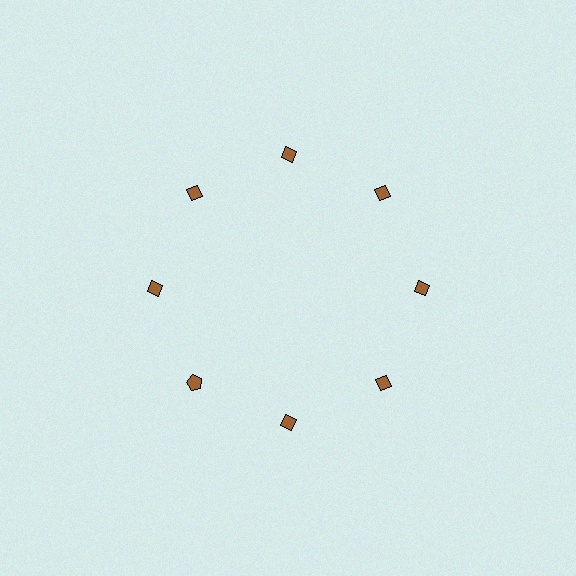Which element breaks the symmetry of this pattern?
The brown pentagon at roughly the 8 o'clock position breaks the symmetry. All other shapes are brown diamonds.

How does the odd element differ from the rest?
It has a different shape: pentagon instead of diamond.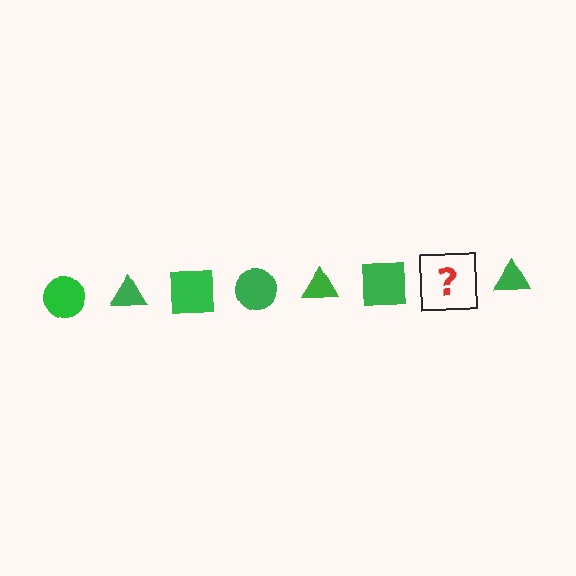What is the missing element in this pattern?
The missing element is a green circle.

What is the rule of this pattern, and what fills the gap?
The rule is that the pattern cycles through circle, triangle, square shapes in green. The gap should be filled with a green circle.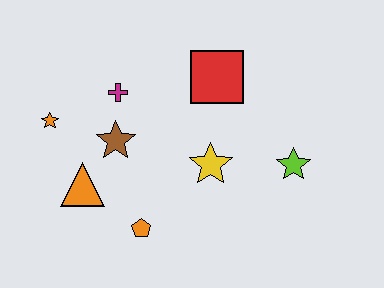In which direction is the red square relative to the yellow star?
The red square is above the yellow star.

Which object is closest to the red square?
The yellow star is closest to the red square.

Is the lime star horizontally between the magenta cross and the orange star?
No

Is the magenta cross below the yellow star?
No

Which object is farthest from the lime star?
The orange star is farthest from the lime star.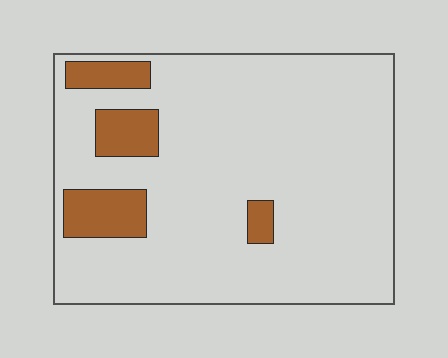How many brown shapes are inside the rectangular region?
4.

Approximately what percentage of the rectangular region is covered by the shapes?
Approximately 15%.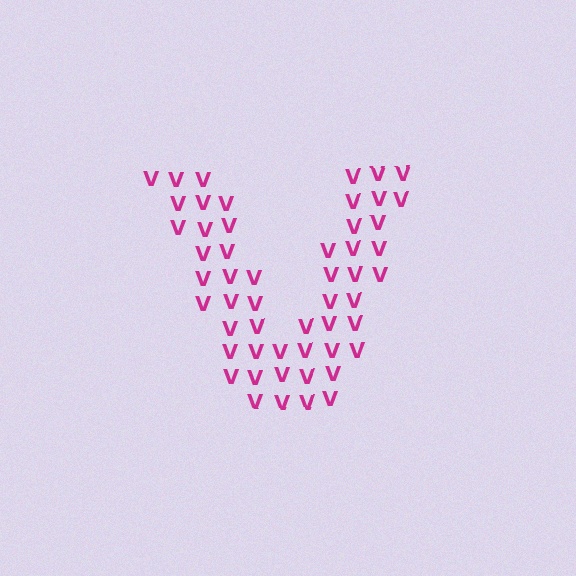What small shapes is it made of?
It is made of small letter V's.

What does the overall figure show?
The overall figure shows the letter V.